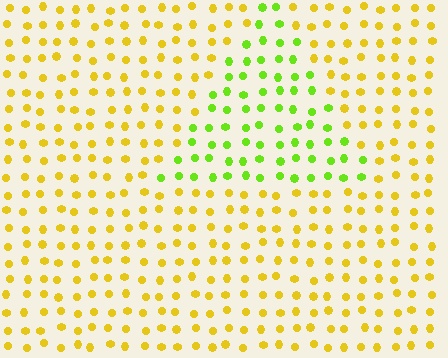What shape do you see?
I see a triangle.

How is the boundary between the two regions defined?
The boundary is defined purely by a slight shift in hue (about 46 degrees). Spacing, size, and orientation are identical on both sides.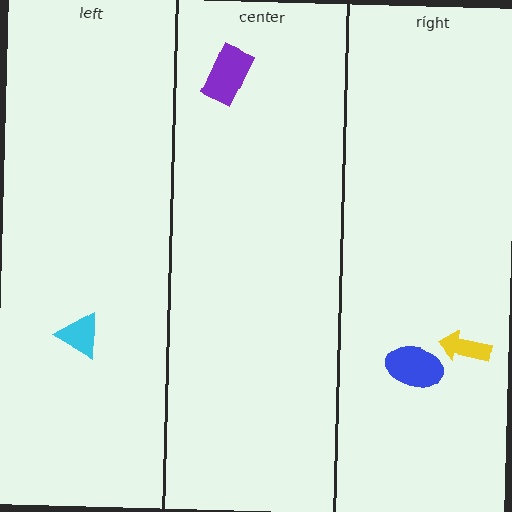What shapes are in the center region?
The purple rectangle.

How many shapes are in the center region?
1.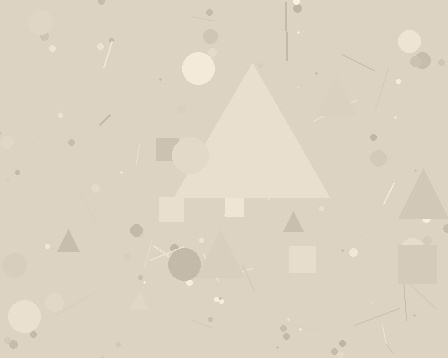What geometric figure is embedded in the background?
A triangle is embedded in the background.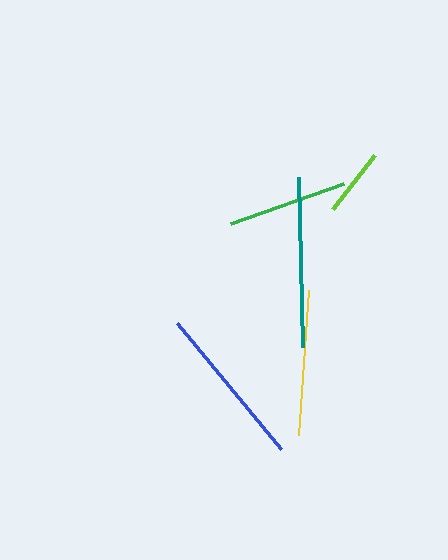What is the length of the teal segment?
The teal segment is approximately 170 pixels long.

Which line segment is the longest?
The teal line is the longest at approximately 170 pixels.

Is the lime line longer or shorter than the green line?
The green line is longer than the lime line.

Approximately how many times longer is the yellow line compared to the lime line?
The yellow line is approximately 2.2 times the length of the lime line.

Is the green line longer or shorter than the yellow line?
The yellow line is longer than the green line.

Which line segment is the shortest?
The lime line is the shortest at approximately 68 pixels.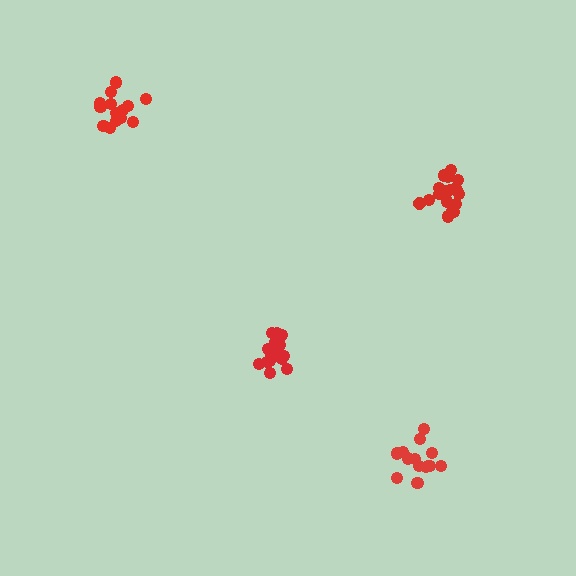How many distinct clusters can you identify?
There are 4 distinct clusters.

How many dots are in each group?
Group 1: 19 dots, Group 2: 19 dots, Group 3: 14 dots, Group 4: 14 dots (66 total).